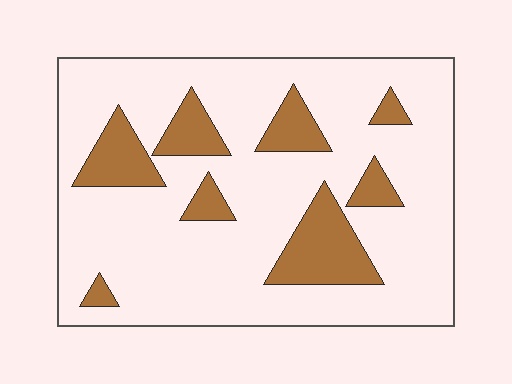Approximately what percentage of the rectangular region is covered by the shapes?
Approximately 20%.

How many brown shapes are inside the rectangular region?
8.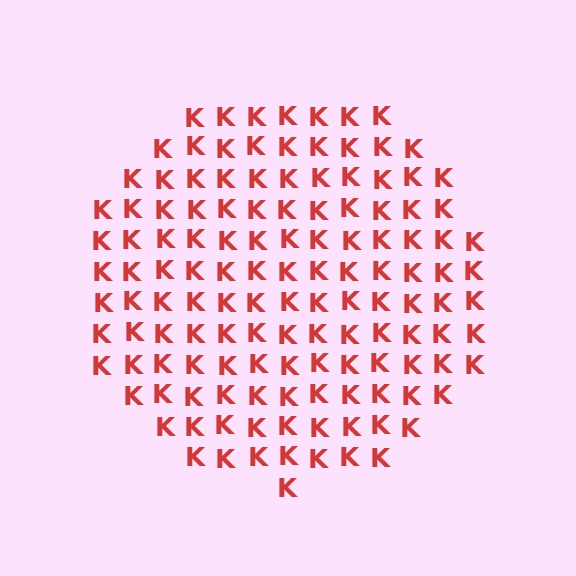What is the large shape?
The large shape is a circle.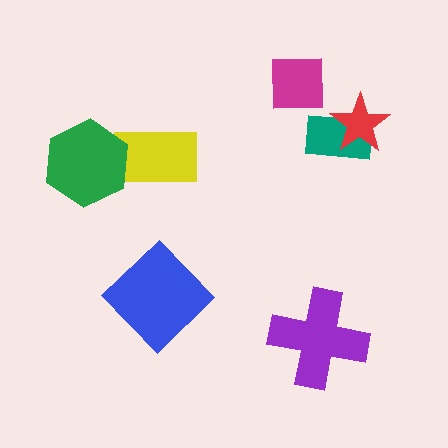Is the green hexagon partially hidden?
No, no other shape covers it.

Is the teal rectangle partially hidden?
Yes, it is partially covered by another shape.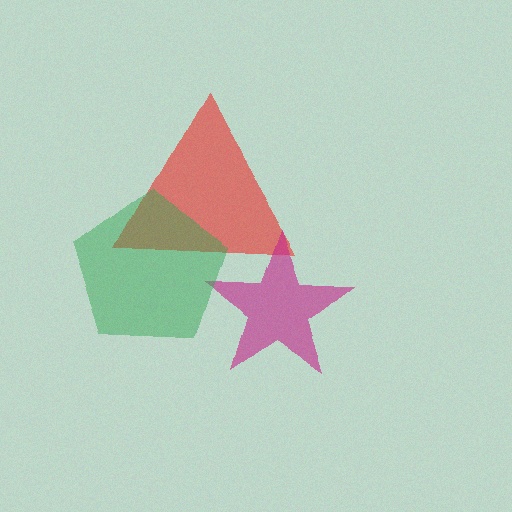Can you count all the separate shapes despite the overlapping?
Yes, there are 3 separate shapes.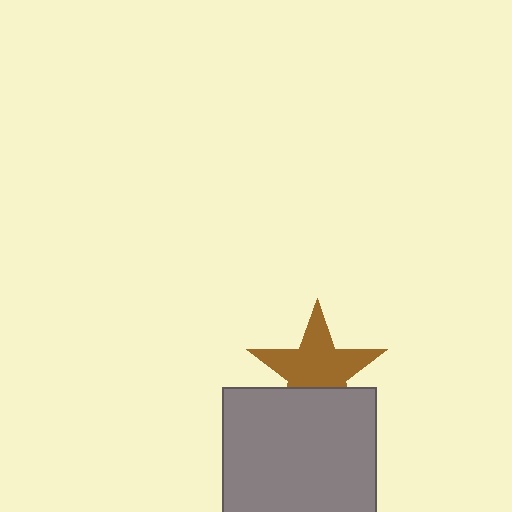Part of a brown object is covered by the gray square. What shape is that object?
It is a star.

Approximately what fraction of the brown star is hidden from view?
Roughly 32% of the brown star is hidden behind the gray square.